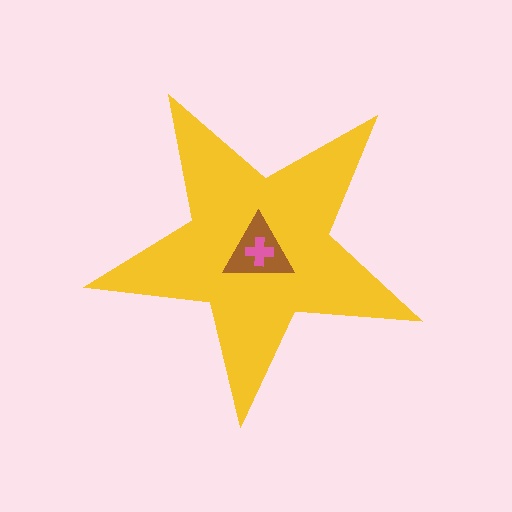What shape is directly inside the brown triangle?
The pink cross.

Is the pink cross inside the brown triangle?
Yes.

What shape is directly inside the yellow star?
The brown triangle.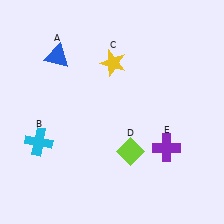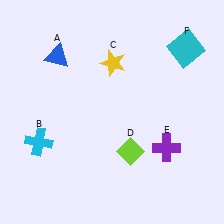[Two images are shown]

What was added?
A cyan square (F) was added in Image 2.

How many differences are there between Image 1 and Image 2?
There is 1 difference between the two images.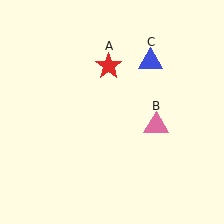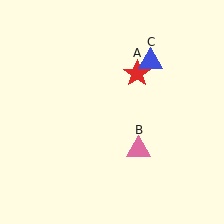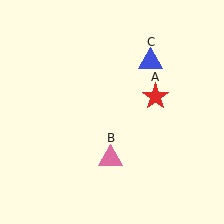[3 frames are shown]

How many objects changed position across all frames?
2 objects changed position: red star (object A), pink triangle (object B).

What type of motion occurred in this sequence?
The red star (object A), pink triangle (object B) rotated clockwise around the center of the scene.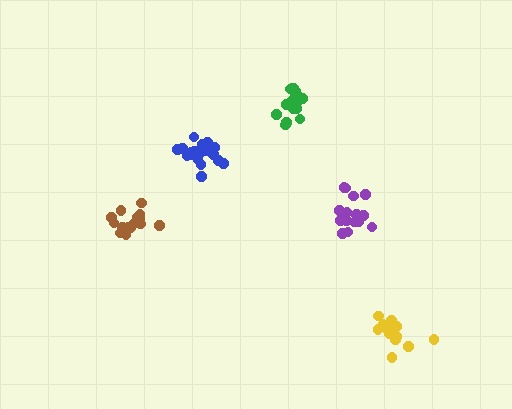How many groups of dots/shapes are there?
There are 5 groups.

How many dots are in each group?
Group 1: 18 dots, Group 2: 15 dots, Group 3: 16 dots, Group 4: 19 dots, Group 5: 13 dots (81 total).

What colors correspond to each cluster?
The clusters are colored: purple, brown, green, blue, yellow.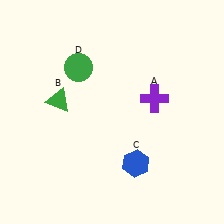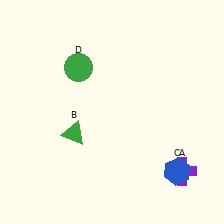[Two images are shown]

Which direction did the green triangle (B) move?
The green triangle (B) moved down.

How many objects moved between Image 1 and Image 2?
3 objects moved between the two images.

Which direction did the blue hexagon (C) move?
The blue hexagon (C) moved right.